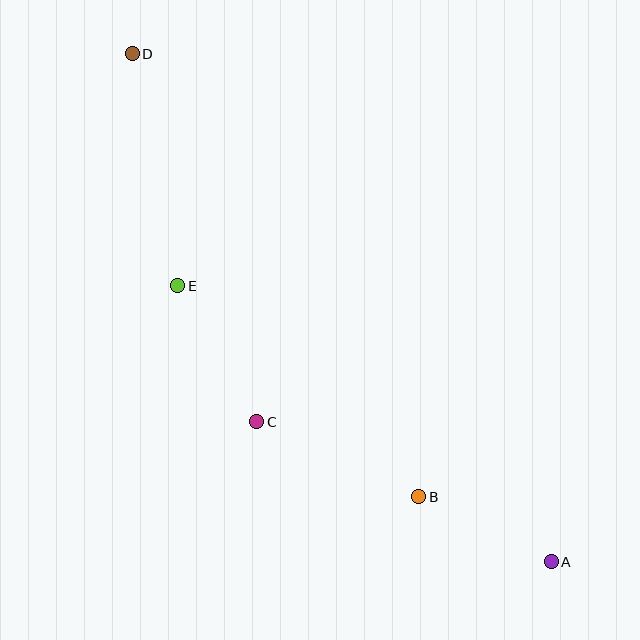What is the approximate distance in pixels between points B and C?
The distance between B and C is approximately 178 pixels.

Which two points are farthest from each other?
Points A and D are farthest from each other.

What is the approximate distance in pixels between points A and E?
The distance between A and E is approximately 464 pixels.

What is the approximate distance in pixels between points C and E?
The distance between C and E is approximately 158 pixels.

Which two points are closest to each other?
Points A and B are closest to each other.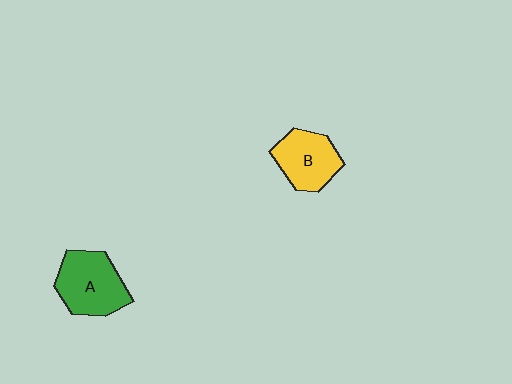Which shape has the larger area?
Shape A (green).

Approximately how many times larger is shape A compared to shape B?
Approximately 1.2 times.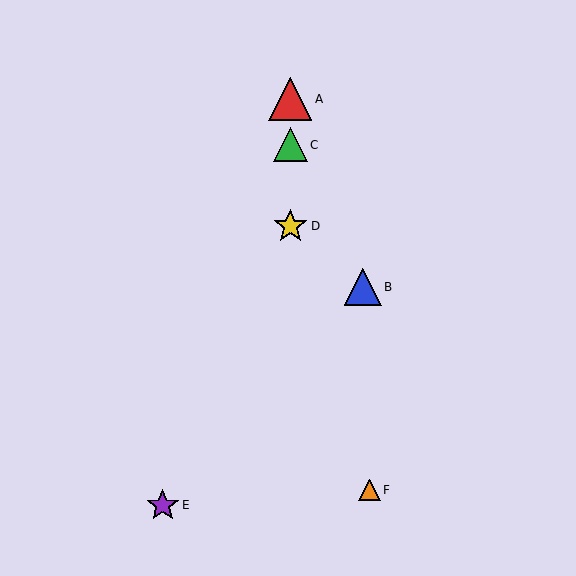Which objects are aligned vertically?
Objects A, C, D are aligned vertically.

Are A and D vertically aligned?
Yes, both are at x≈290.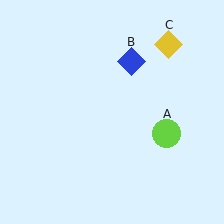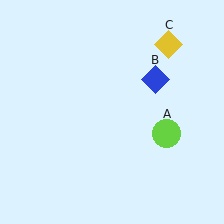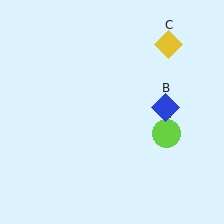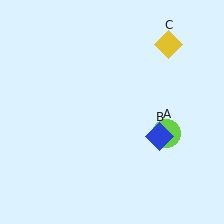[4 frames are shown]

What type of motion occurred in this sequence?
The blue diamond (object B) rotated clockwise around the center of the scene.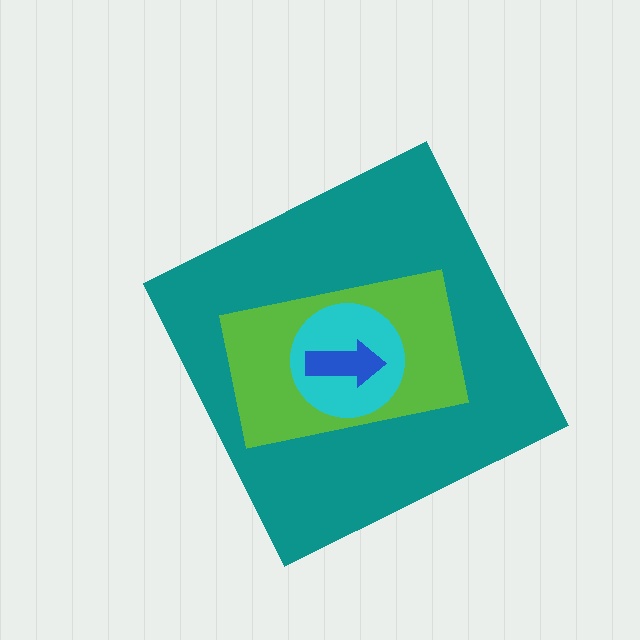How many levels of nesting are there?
4.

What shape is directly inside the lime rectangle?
The cyan circle.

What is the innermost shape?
The blue arrow.